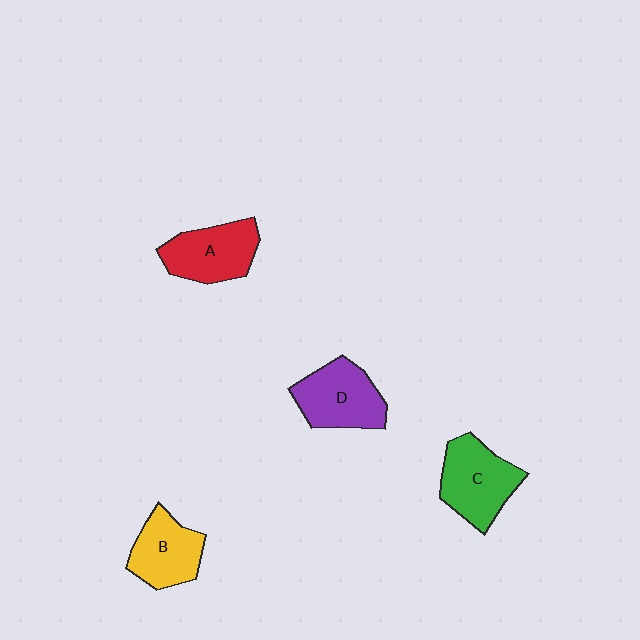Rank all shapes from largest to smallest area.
From largest to smallest: C (green), D (purple), A (red), B (yellow).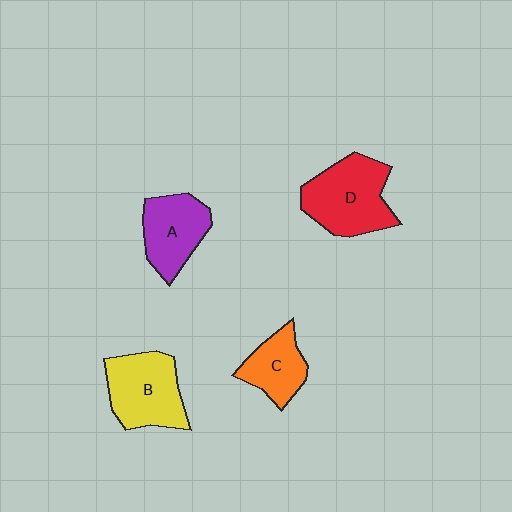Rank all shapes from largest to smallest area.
From largest to smallest: D (red), B (yellow), A (purple), C (orange).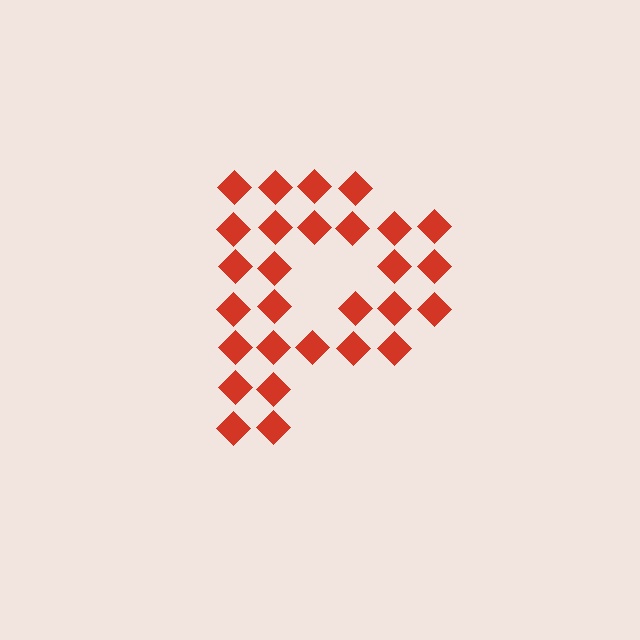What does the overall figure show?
The overall figure shows the letter P.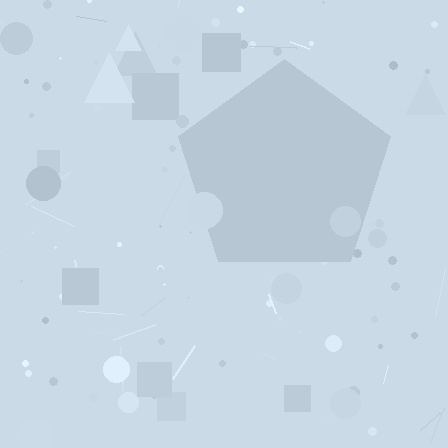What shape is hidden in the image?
A pentagon is hidden in the image.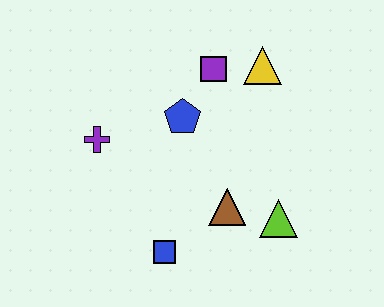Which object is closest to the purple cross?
The blue pentagon is closest to the purple cross.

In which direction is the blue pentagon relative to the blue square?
The blue pentagon is above the blue square.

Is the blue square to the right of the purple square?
No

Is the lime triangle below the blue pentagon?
Yes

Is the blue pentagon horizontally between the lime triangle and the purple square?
No